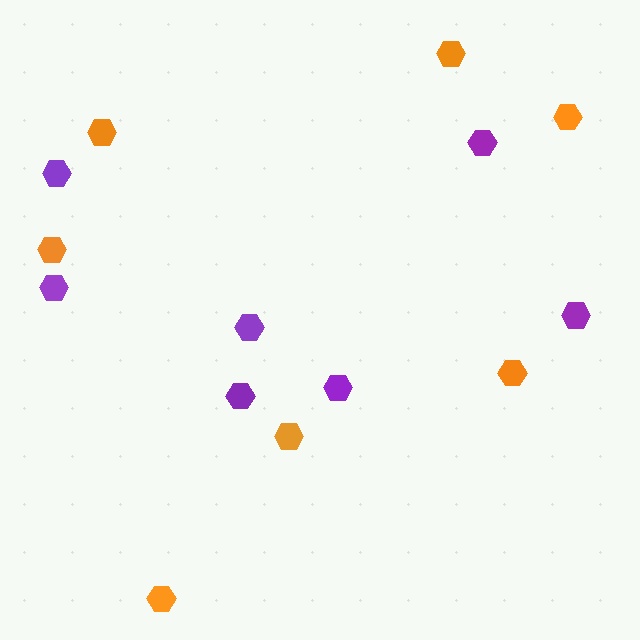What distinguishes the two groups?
There are 2 groups: one group of orange hexagons (7) and one group of purple hexagons (7).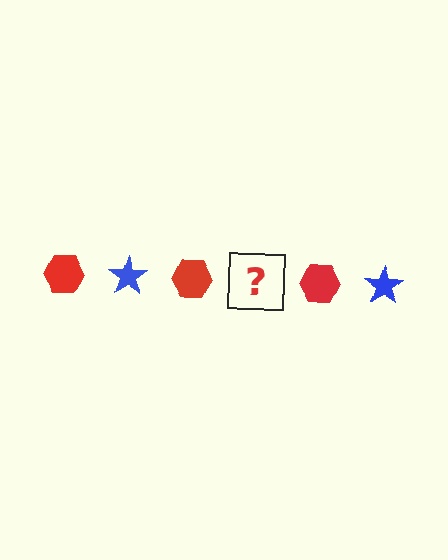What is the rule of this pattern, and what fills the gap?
The rule is that the pattern alternates between red hexagon and blue star. The gap should be filled with a blue star.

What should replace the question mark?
The question mark should be replaced with a blue star.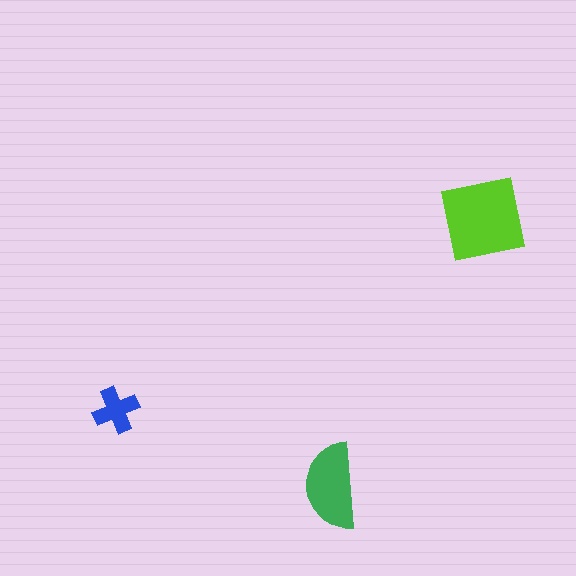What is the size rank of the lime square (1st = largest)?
1st.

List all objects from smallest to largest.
The blue cross, the green semicircle, the lime square.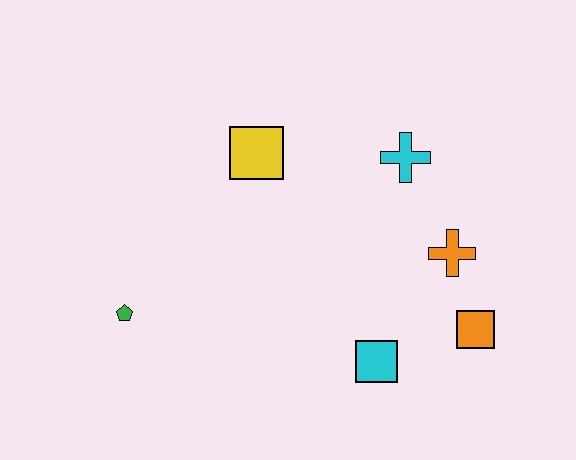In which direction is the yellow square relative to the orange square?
The yellow square is to the left of the orange square.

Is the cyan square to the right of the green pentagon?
Yes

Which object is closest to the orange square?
The orange cross is closest to the orange square.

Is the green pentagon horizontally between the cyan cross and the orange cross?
No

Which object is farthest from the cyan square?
The green pentagon is farthest from the cyan square.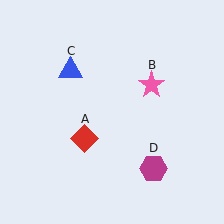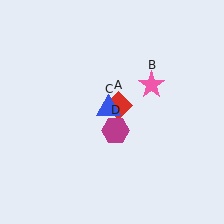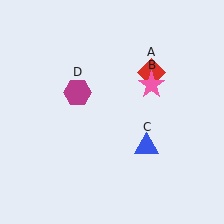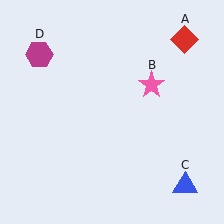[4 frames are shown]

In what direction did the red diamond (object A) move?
The red diamond (object A) moved up and to the right.